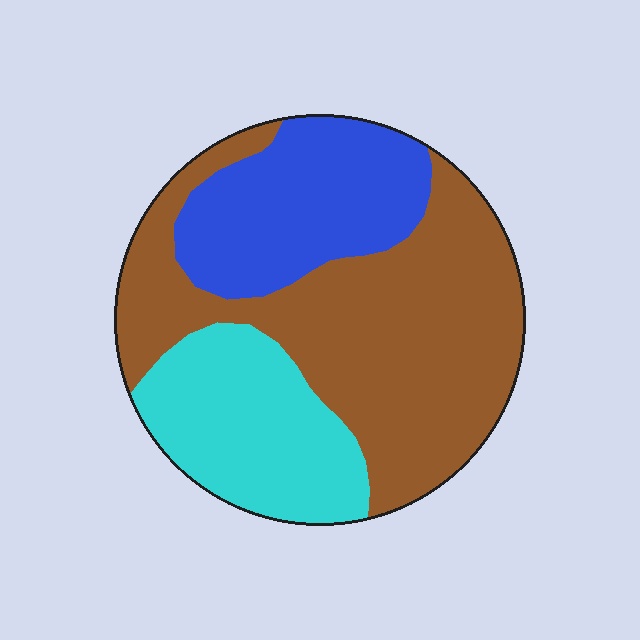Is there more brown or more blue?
Brown.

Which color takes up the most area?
Brown, at roughly 50%.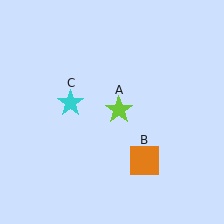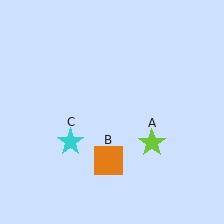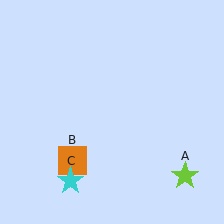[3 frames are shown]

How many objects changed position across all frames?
3 objects changed position: lime star (object A), orange square (object B), cyan star (object C).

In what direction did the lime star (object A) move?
The lime star (object A) moved down and to the right.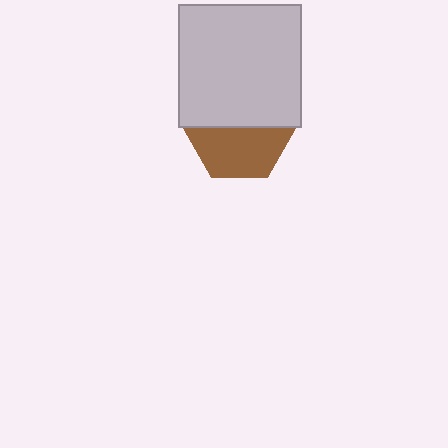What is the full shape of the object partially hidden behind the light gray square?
The partially hidden object is a brown hexagon.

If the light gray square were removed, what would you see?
You would see the complete brown hexagon.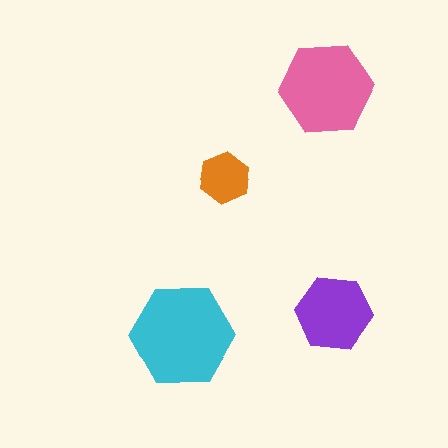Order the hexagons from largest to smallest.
the cyan one, the pink one, the purple one, the orange one.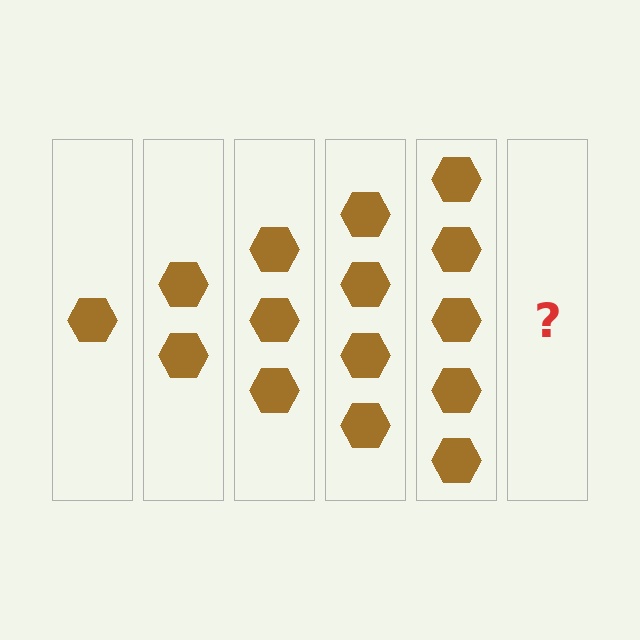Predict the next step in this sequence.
The next step is 6 hexagons.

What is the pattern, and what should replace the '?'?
The pattern is that each step adds one more hexagon. The '?' should be 6 hexagons.